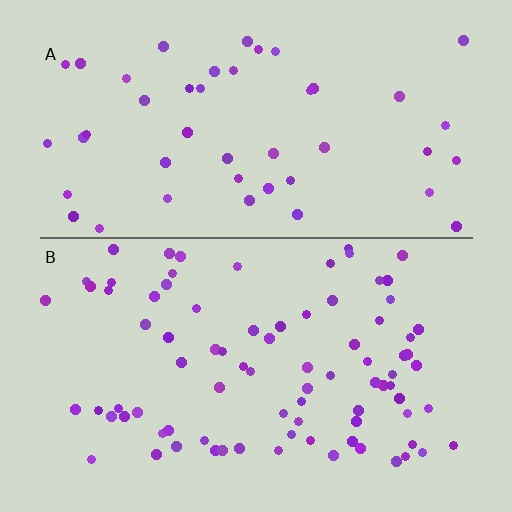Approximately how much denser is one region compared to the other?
Approximately 1.8× — region B over region A.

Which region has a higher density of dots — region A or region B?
B (the bottom).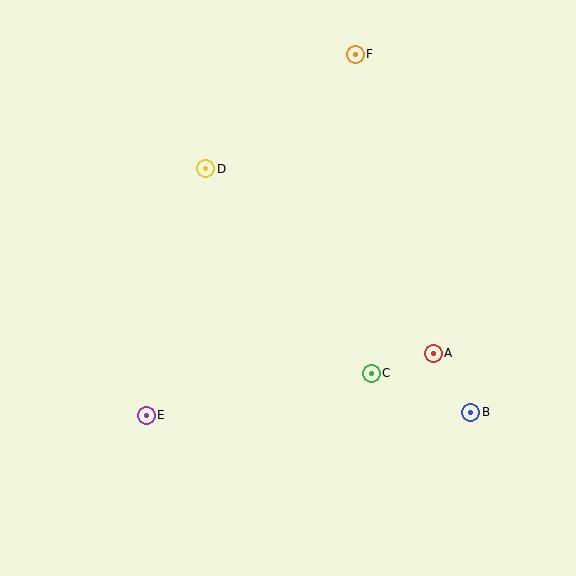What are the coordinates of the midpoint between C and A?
The midpoint between C and A is at (402, 363).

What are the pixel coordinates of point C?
Point C is at (371, 373).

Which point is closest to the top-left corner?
Point D is closest to the top-left corner.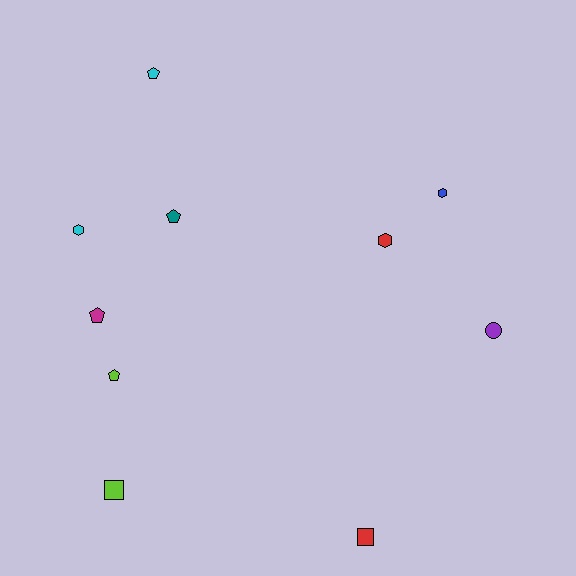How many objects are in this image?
There are 10 objects.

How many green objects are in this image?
There are no green objects.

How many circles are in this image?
There is 1 circle.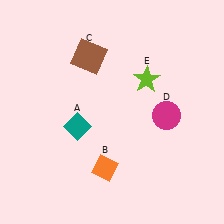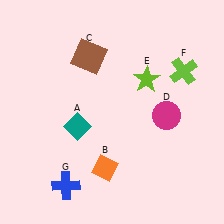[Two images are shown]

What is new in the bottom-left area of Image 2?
A blue cross (G) was added in the bottom-left area of Image 2.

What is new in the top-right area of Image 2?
A lime cross (F) was added in the top-right area of Image 2.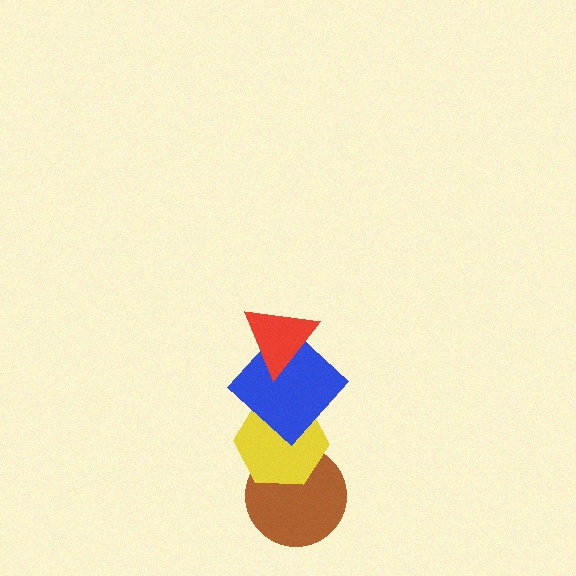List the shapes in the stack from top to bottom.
From top to bottom: the red triangle, the blue diamond, the yellow hexagon, the brown circle.